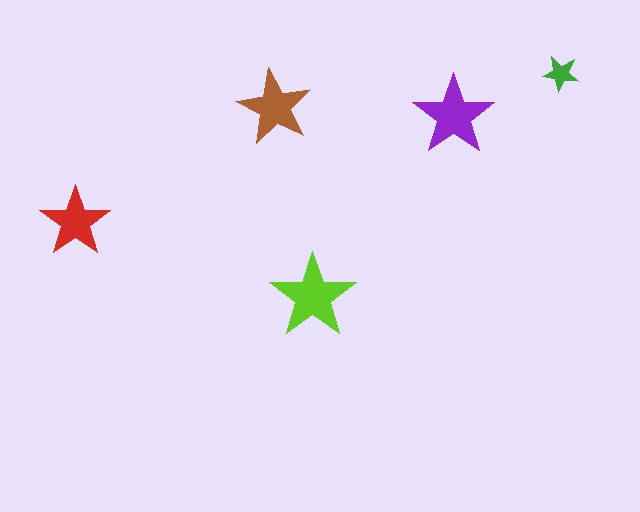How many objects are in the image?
There are 5 objects in the image.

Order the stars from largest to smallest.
the lime one, the purple one, the brown one, the red one, the green one.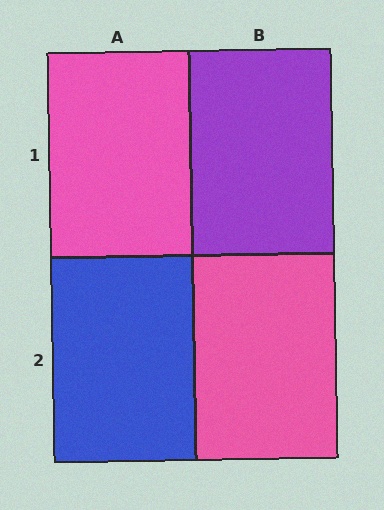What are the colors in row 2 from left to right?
Blue, pink.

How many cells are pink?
2 cells are pink.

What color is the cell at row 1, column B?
Purple.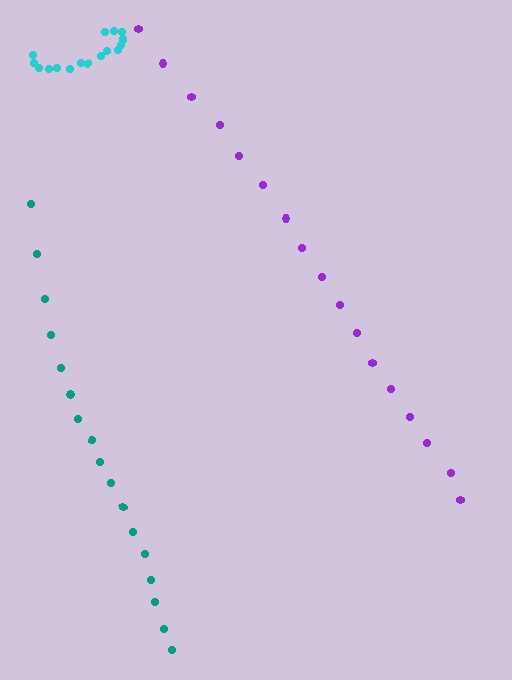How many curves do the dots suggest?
There are 3 distinct paths.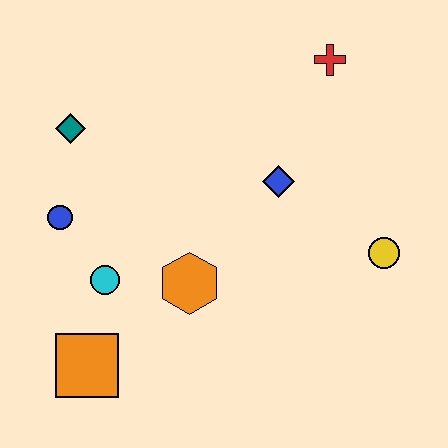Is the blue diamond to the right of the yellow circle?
No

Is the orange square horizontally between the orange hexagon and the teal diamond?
Yes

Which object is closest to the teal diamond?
The blue circle is closest to the teal diamond.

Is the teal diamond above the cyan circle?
Yes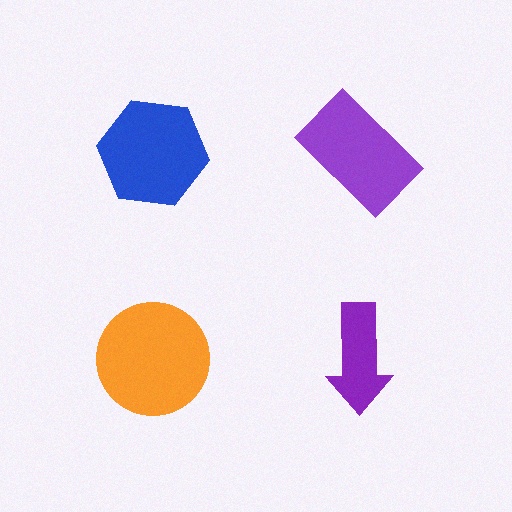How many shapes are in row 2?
2 shapes.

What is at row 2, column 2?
A purple arrow.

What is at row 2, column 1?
An orange circle.